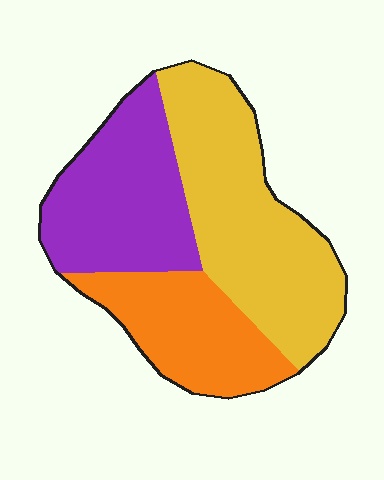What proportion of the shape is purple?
Purple takes up about one third (1/3) of the shape.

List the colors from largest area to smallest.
From largest to smallest: yellow, purple, orange.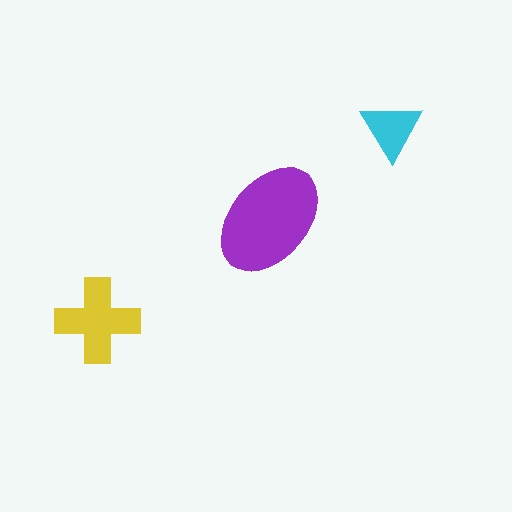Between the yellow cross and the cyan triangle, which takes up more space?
The yellow cross.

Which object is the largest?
The purple ellipse.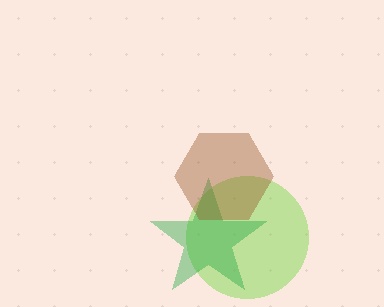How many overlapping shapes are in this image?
There are 3 overlapping shapes in the image.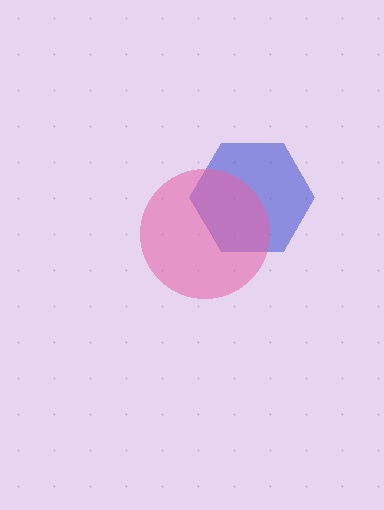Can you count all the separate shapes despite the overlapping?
Yes, there are 2 separate shapes.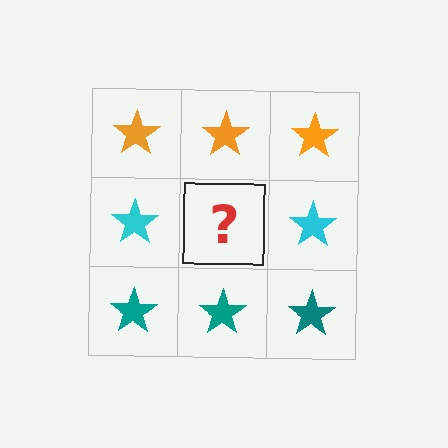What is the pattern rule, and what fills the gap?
The rule is that each row has a consistent color. The gap should be filled with a cyan star.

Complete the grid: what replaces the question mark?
The question mark should be replaced with a cyan star.